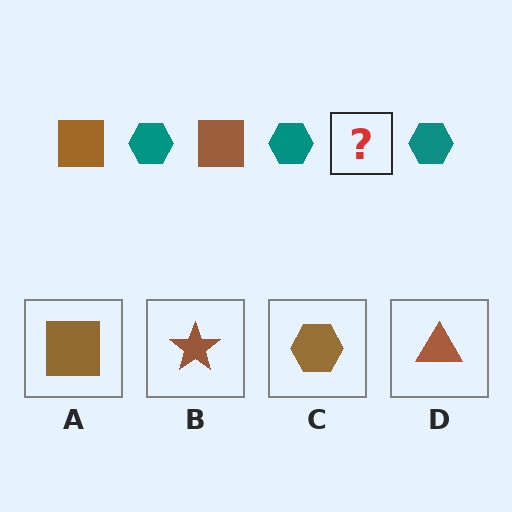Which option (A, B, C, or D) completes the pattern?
A.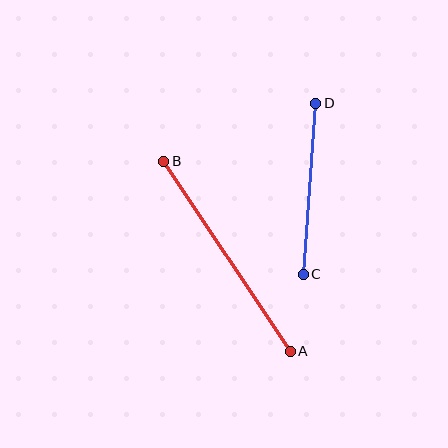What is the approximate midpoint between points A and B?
The midpoint is at approximately (227, 256) pixels.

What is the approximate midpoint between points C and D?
The midpoint is at approximately (310, 189) pixels.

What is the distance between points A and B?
The distance is approximately 228 pixels.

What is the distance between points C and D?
The distance is approximately 171 pixels.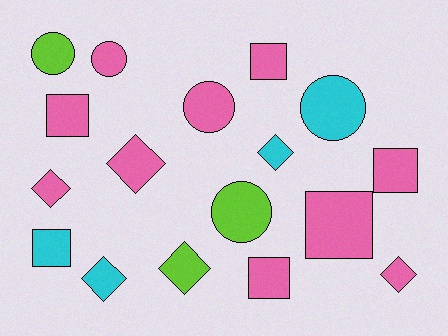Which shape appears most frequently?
Diamond, with 6 objects.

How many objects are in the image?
There are 17 objects.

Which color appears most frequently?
Pink, with 10 objects.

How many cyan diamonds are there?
There are 2 cyan diamonds.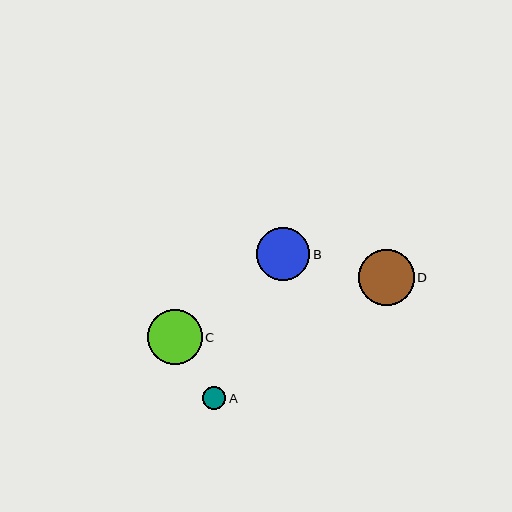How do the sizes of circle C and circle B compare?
Circle C and circle B are approximately the same size.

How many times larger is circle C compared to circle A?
Circle C is approximately 2.4 times the size of circle A.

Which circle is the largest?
Circle D is the largest with a size of approximately 55 pixels.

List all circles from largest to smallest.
From largest to smallest: D, C, B, A.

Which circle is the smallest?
Circle A is the smallest with a size of approximately 23 pixels.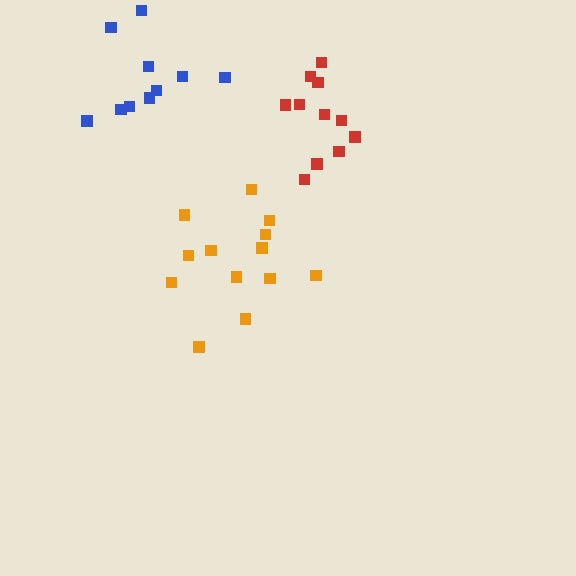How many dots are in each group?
Group 1: 10 dots, Group 2: 13 dots, Group 3: 11 dots (34 total).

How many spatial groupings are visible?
There are 3 spatial groupings.